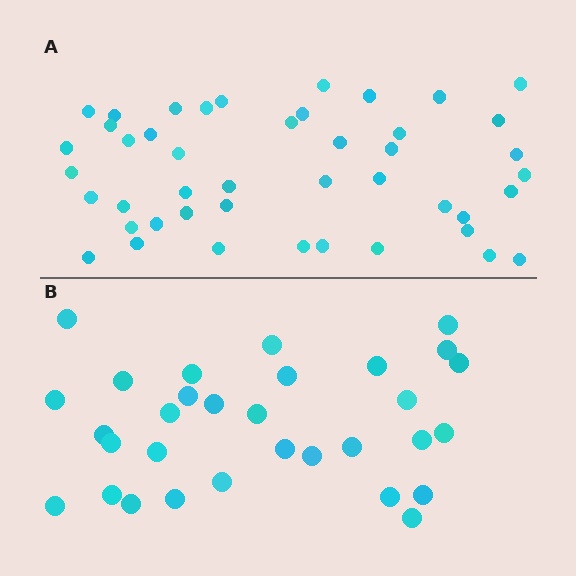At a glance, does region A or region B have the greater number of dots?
Region A (the top region) has more dots.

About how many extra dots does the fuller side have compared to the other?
Region A has approximately 15 more dots than region B.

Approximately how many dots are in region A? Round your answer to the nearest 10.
About 40 dots. (The exact count is 45, which rounds to 40.)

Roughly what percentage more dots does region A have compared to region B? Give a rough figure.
About 45% more.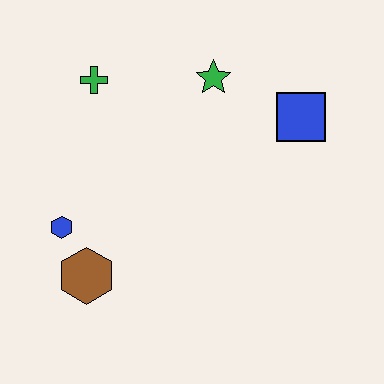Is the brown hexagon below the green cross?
Yes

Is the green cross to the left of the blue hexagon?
No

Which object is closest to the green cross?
The green star is closest to the green cross.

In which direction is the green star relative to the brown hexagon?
The green star is above the brown hexagon.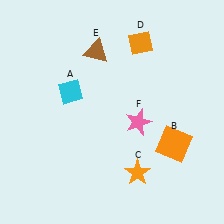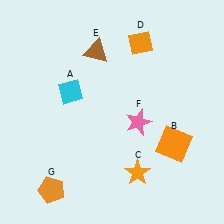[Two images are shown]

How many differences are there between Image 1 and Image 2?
There is 1 difference between the two images.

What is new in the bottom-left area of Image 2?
An orange pentagon (G) was added in the bottom-left area of Image 2.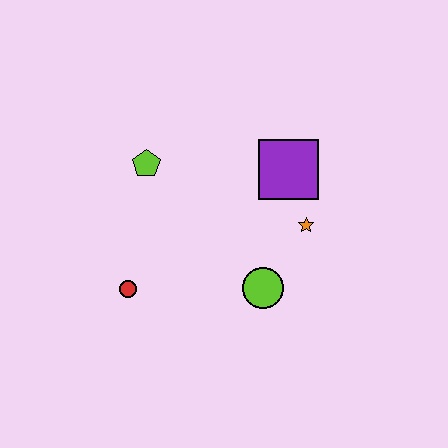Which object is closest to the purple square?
The orange star is closest to the purple square.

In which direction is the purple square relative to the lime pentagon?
The purple square is to the right of the lime pentagon.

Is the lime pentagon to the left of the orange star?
Yes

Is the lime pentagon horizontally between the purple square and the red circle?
Yes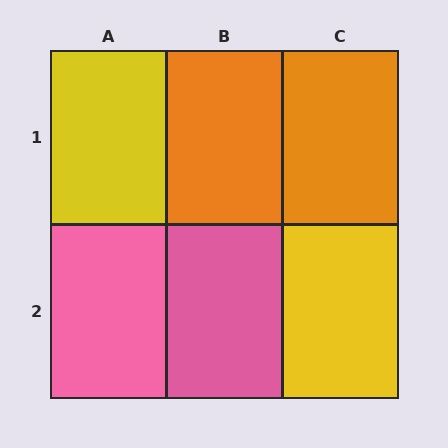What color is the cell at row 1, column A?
Yellow.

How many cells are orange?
2 cells are orange.